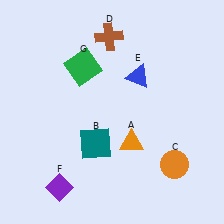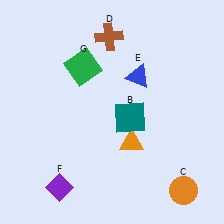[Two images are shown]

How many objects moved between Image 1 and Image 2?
2 objects moved between the two images.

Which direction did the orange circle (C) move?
The orange circle (C) moved down.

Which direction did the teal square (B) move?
The teal square (B) moved right.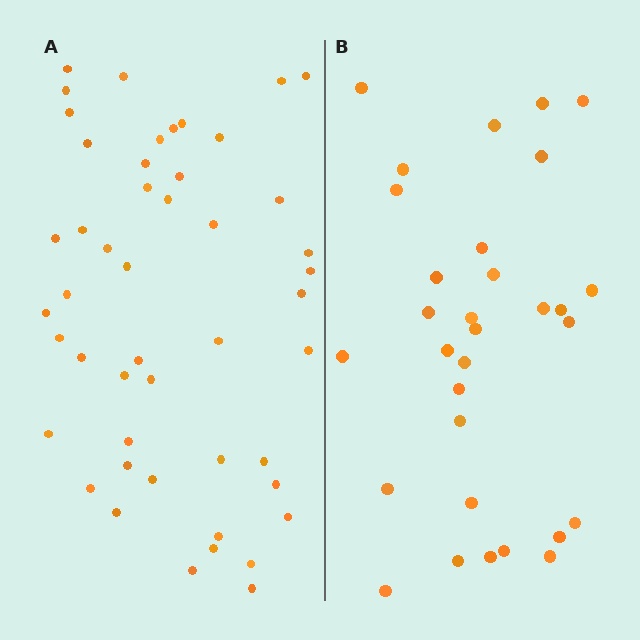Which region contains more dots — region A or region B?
Region A (the left region) has more dots.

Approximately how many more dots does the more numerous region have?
Region A has approximately 15 more dots than region B.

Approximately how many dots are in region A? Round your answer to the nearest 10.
About 50 dots. (The exact count is 48, which rounds to 50.)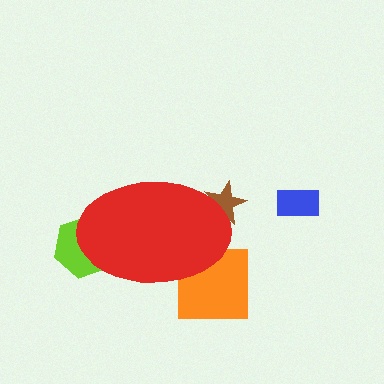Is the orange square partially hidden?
Yes, the orange square is partially hidden behind the red ellipse.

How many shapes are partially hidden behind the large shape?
3 shapes are partially hidden.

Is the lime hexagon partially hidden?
Yes, the lime hexagon is partially hidden behind the red ellipse.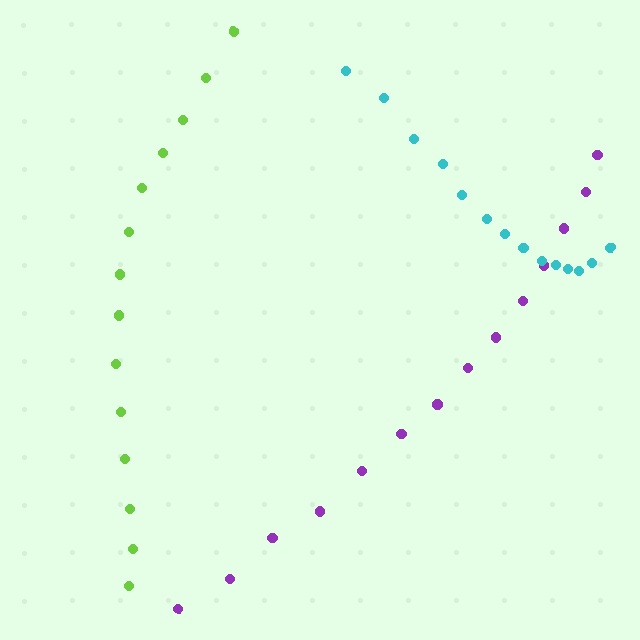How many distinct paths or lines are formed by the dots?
There are 3 distinct paths.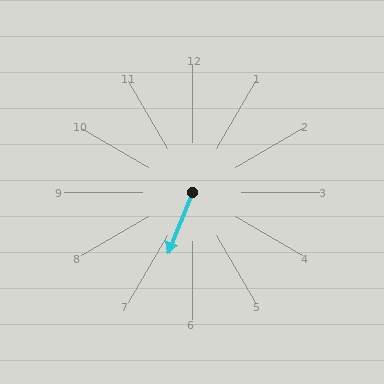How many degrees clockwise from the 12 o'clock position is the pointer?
Approximately 202 degrees.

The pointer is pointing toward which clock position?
Roughly 7 o'clock.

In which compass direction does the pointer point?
South.